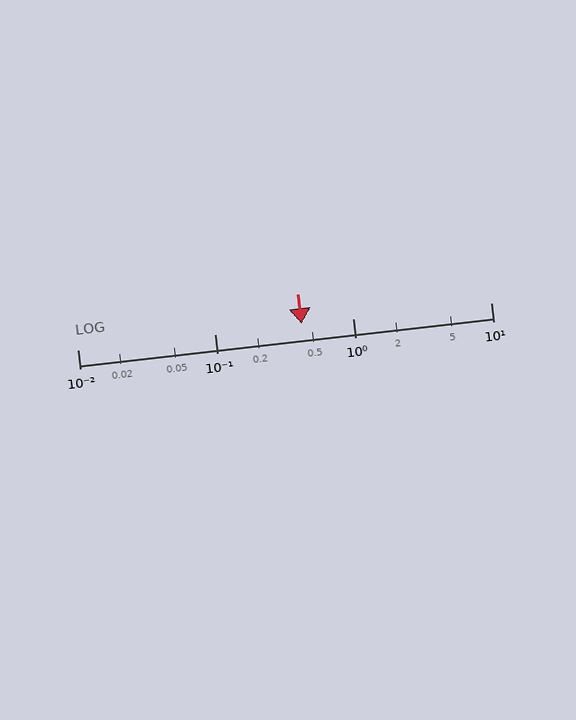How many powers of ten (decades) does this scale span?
The scale spans 3 decades, from 0.01 to 10.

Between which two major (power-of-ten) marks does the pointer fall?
The pointer is between 0.1 and 1.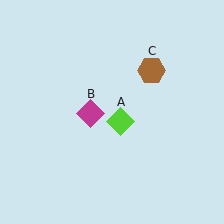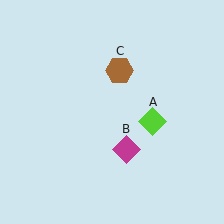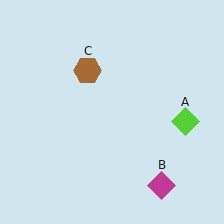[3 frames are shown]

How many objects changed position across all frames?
3 objects changed position: lime diamond (object A), magenta diamond (object B), brown hexagon (object C).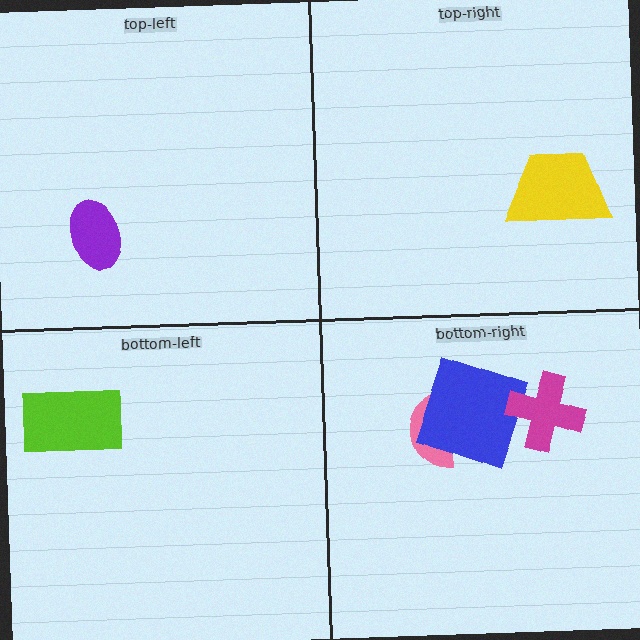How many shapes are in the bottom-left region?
1.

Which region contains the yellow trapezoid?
The top-right region.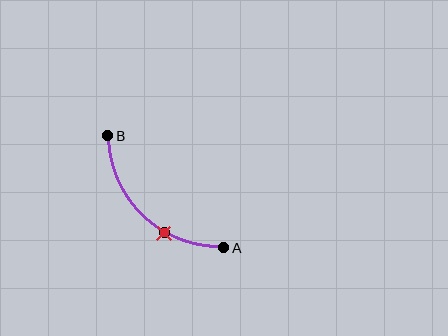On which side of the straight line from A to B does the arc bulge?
The arc bulges below and to the left of the straight line connecting A and B.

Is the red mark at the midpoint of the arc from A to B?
No. The red mark lies on the arc but is closer to endpoint A. The arc midpoint would be at the point on the curve equidistant along the arc from both A and B.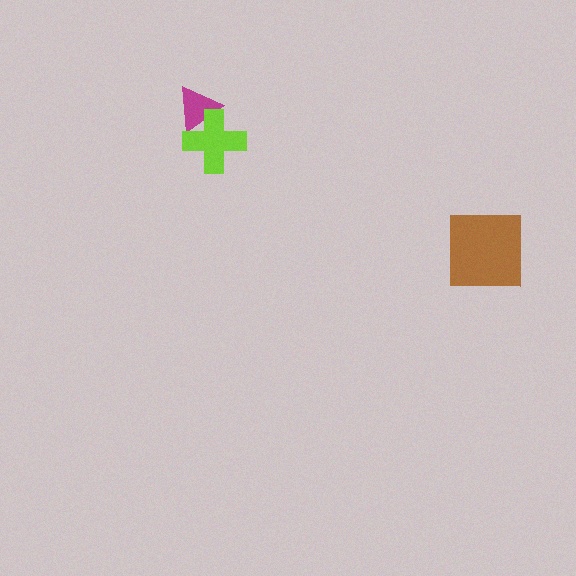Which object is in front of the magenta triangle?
The lime cross is in front of the magenta triangle.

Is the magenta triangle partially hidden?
Yes, it is partially covered by another shape.